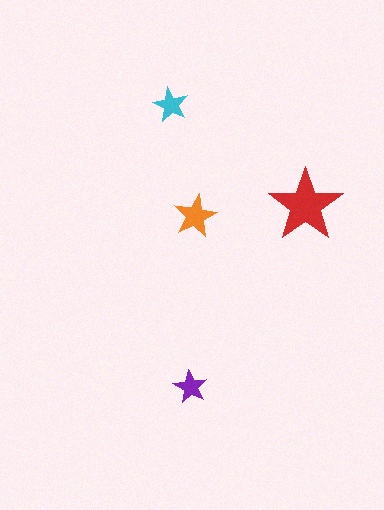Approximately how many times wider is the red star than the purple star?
About 2 times wider.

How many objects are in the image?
There are 4 objects in the image.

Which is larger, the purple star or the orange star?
The orange one.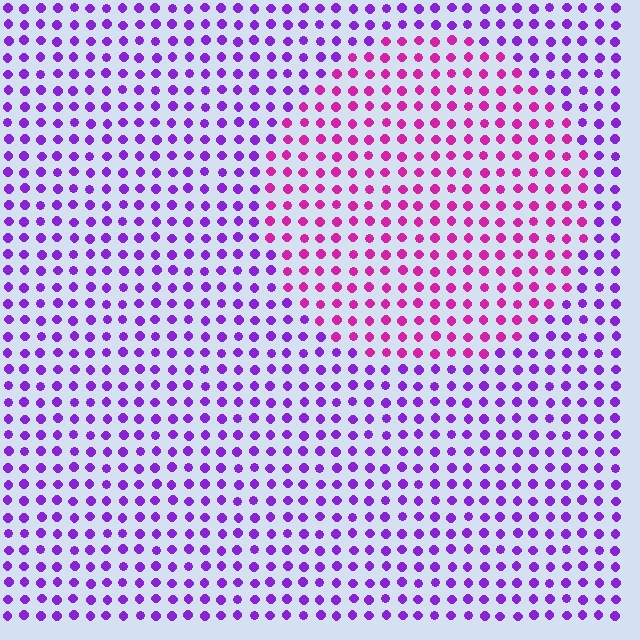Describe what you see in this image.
The image is filled with small purple elements in a uniform arrangement. A circle-shaped region is visible where the elements are tinted to a slightly different hue, forming a subtle color boundary.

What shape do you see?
I see a circle.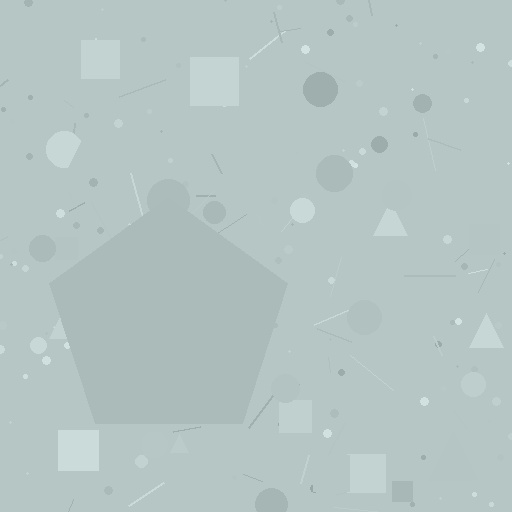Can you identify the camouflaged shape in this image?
The camouflaged shape is a pentagon.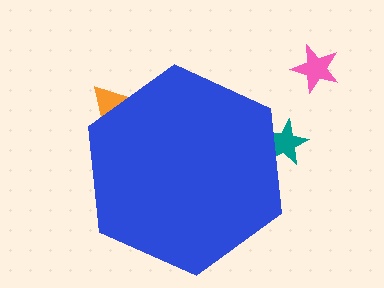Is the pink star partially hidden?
No, the pink star is fully visible.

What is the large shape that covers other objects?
A blue hexagon.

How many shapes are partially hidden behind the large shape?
2 shapes are partially hidden.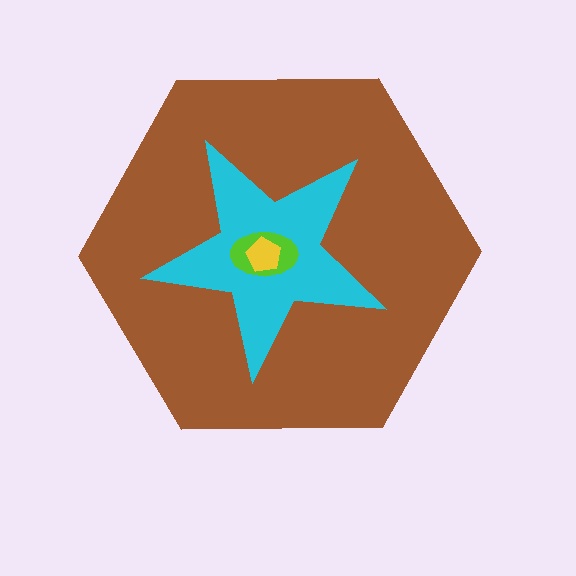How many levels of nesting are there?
4.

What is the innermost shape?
The yellow pentagon.